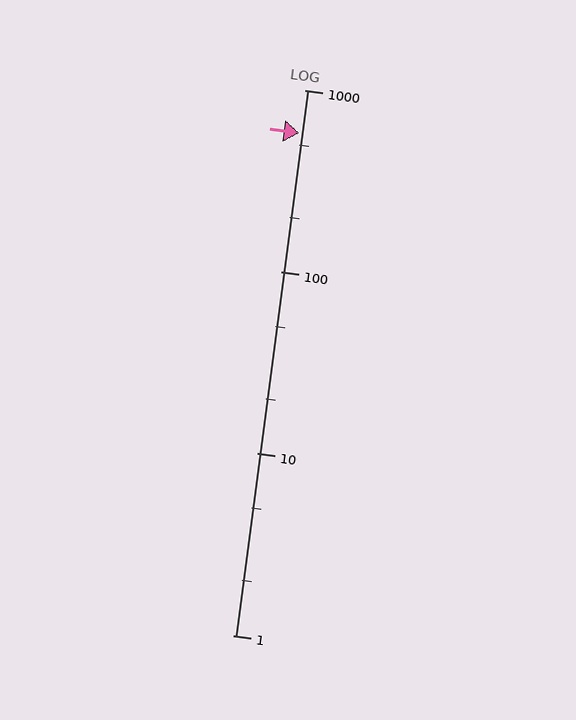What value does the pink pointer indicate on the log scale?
The pointer indicates approximately 580.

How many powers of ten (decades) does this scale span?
The scale spans 3 decades, from 1 to 1000.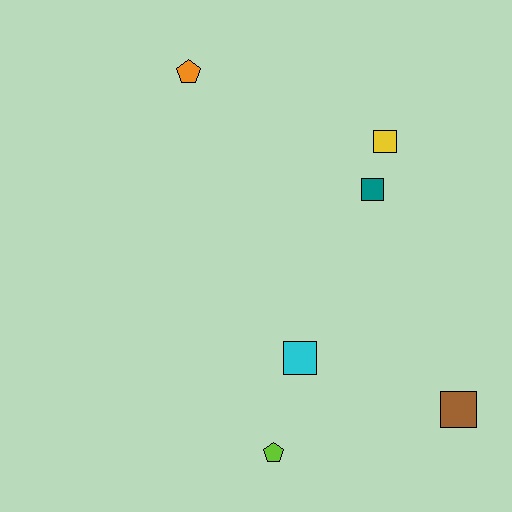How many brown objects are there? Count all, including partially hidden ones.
There is 1 brown object.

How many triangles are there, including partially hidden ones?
There are no triangles.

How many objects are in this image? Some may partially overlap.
There are 6 objects.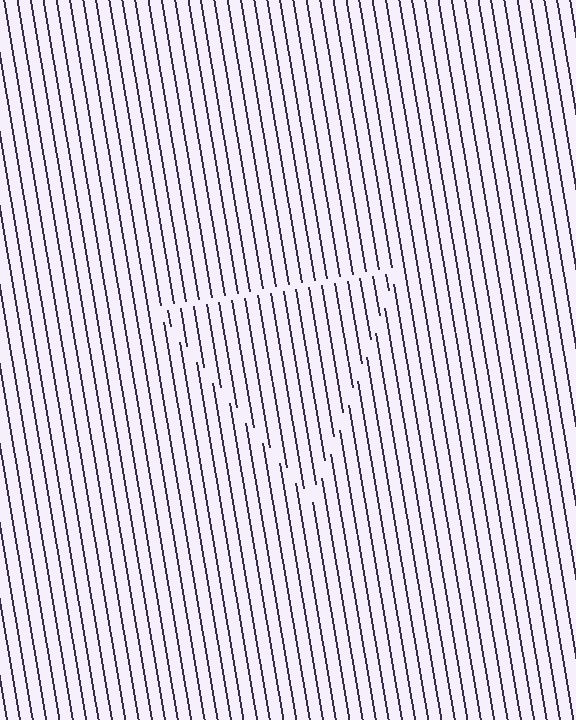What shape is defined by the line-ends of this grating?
An illusory triangle. The interior of the shape contains the same grating, shifted by half a period — the contour is defined by the phase discontinuity where line-ends from the inner and outer gratings abut.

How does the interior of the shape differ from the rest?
The interior of the shape contains the same grating, shifted by half a period — the contour is defined by the phase discontinuity where line-ends from the inner and outer gratings abut.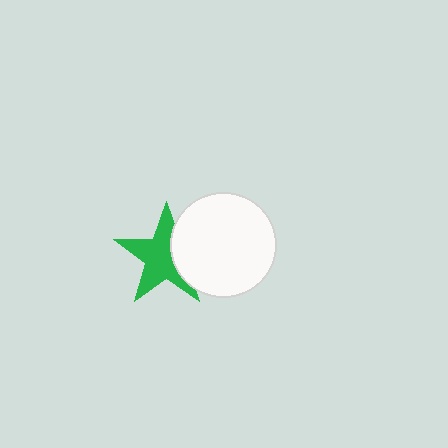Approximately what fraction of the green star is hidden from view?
Roughly 32% of the green star is hidden behind the white circle.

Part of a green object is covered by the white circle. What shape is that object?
It is a star.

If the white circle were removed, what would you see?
You would see the complete green star.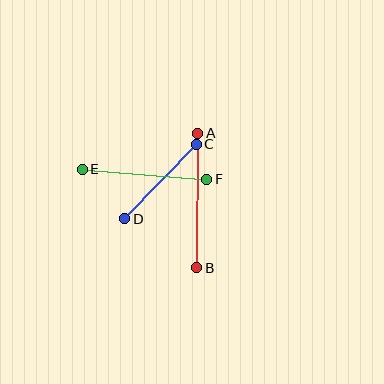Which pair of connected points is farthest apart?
Points A and B are farthest apart.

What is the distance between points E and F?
The distance is approximately 125 pixels.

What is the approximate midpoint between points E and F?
The midpoint is at approximately (144, 174) pixels.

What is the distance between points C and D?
The distance is approximately 103 pixels.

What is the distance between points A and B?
The distance is approximately 135 pixels.